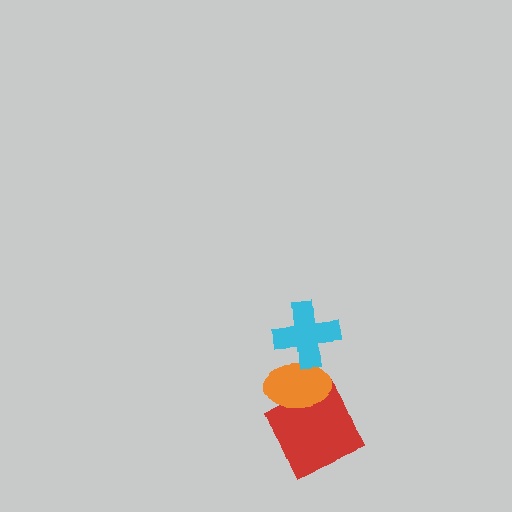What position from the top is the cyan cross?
The cyan cross is 1st from the top.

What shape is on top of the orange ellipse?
The cyan cross is on top of the orange ellipse.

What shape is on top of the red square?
The orange ellipse is on top of the red square.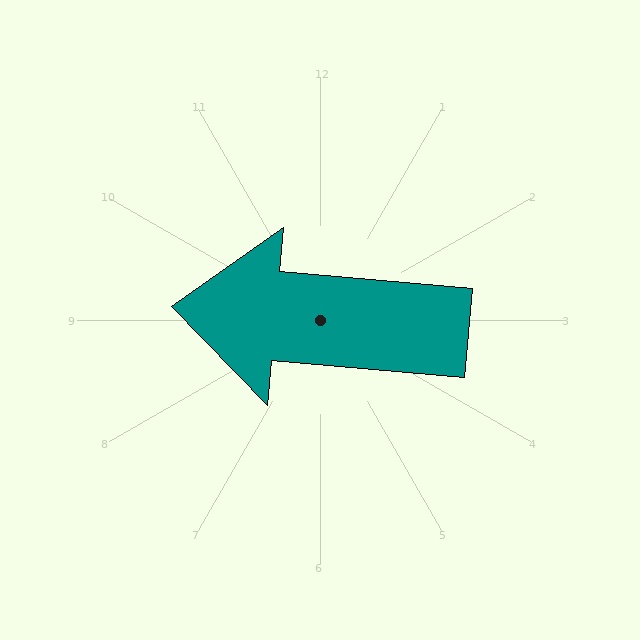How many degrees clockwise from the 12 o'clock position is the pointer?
Approximately 275 degrees.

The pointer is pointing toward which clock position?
Roughly 9 o'clock.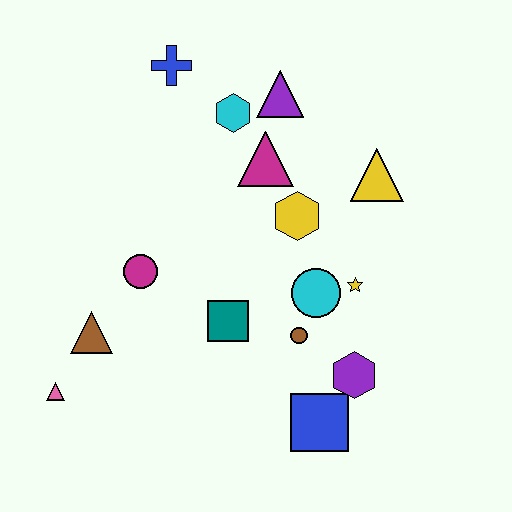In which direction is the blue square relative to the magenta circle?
The blue square is to the right of the magenta circle.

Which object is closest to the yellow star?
The cyan circle is closest to the yellow star.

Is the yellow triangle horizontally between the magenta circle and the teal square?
No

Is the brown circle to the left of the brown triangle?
No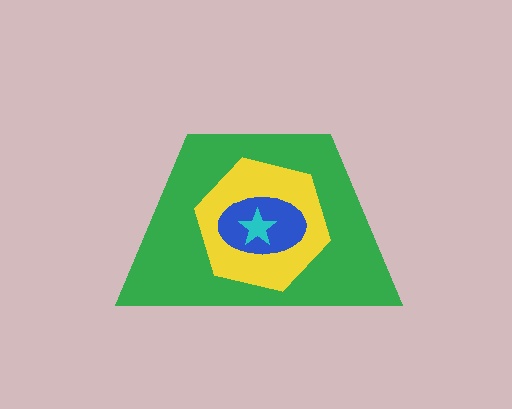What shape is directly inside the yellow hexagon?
The blue ellipse.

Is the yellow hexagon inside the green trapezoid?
Yes.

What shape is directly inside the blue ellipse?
The cyan star.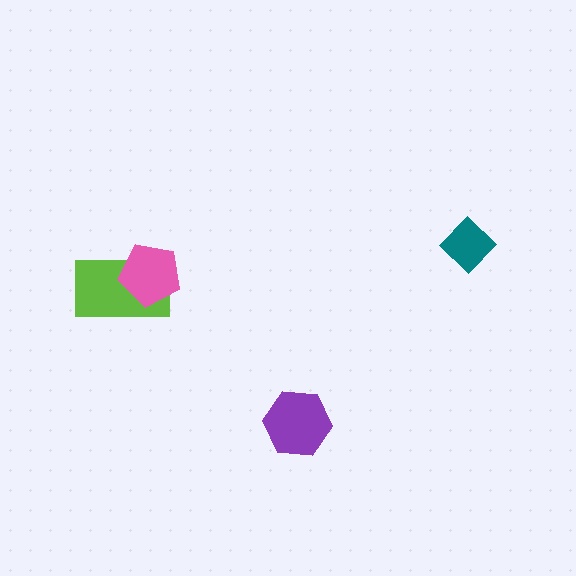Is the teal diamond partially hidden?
No, no other shape covers it.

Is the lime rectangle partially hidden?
Yes, it is partially covered by another shape.